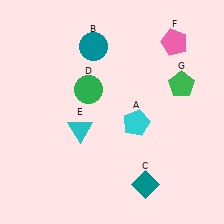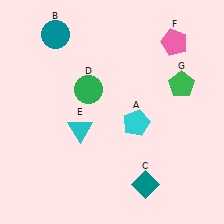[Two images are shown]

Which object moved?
The teal circle (B) moved left.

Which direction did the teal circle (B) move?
The teal circle (B) moved left.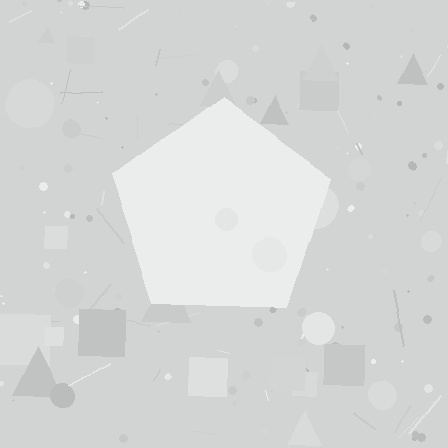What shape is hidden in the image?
A pentagon is hidden in the image.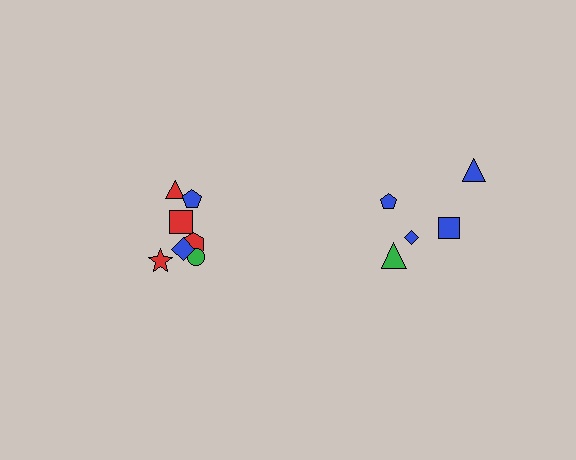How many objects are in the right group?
There are 5 objects.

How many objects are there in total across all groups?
There are 12 objects.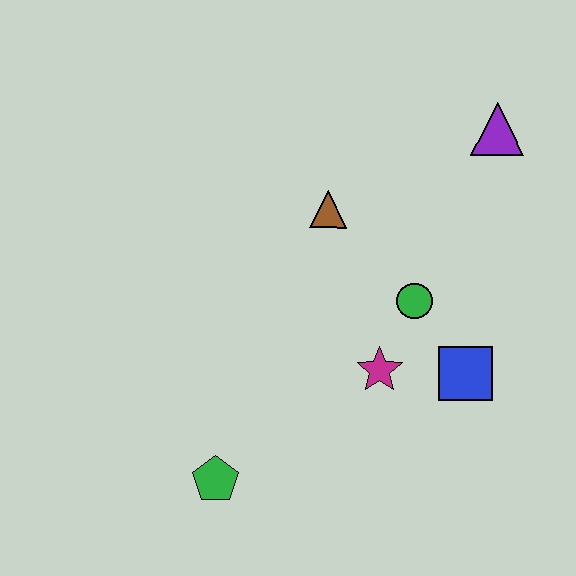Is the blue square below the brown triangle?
Yes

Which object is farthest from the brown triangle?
The green pentagon is farthest from the brown triangle.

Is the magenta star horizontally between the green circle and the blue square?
No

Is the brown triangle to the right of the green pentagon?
Yes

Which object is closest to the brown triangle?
The green circle is closest to the brown triangle.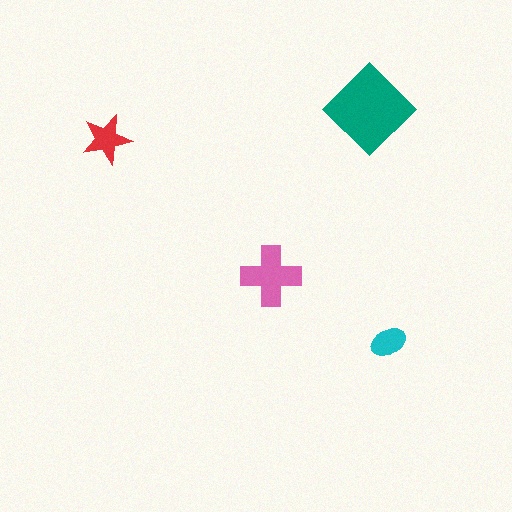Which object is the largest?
The teal diamond.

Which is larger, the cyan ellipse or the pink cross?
The pink cross.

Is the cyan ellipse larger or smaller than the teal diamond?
Smaller.